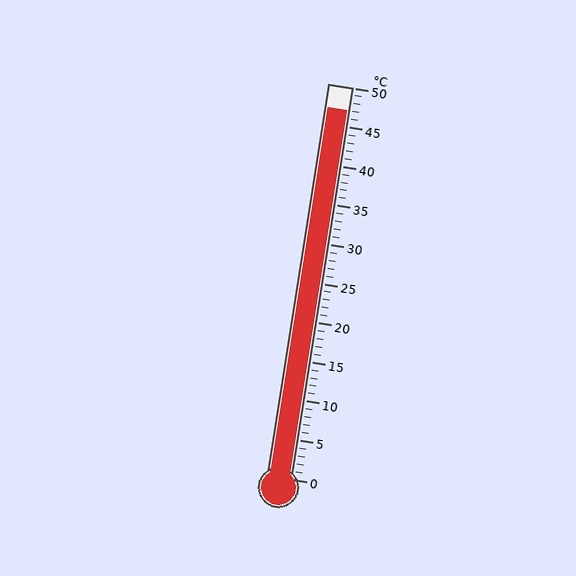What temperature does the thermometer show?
The thermometer shows approximately 47°C.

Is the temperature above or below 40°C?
The temperature is above 40°C.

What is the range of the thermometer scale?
The thermometer scale ranges from 0°C to 50°C.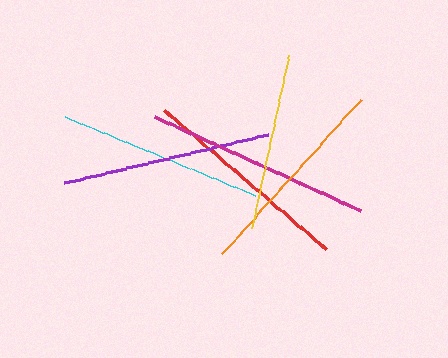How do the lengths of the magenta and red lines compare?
The magenta and red lines are approximately the same length.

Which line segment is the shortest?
The yellow line is the shortest at approximately 177 pixels.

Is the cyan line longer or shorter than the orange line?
The orange line is longer than the cyan line.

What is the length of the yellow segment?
The yellow segment is approximately 177 pixels long.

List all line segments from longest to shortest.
From longest to shortest: magenta, red, purple, orange, cyan, yellow.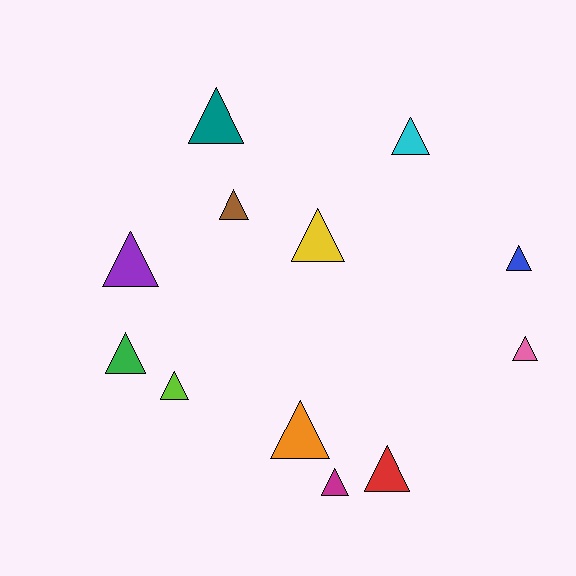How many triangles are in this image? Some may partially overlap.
There are 12 triangles.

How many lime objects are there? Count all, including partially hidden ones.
There is 1 lime object.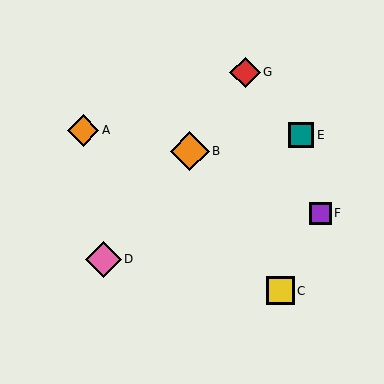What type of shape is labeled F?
Shape F is a purple square.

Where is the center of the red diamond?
The center of the red diamond is at (245, 72).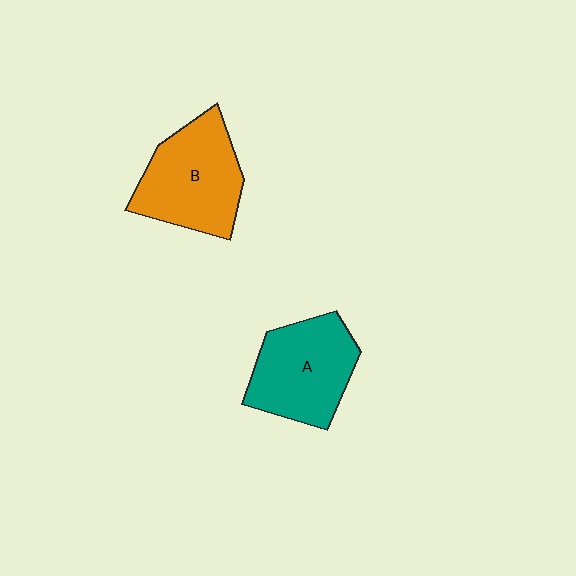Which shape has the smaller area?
Shape A (teal).